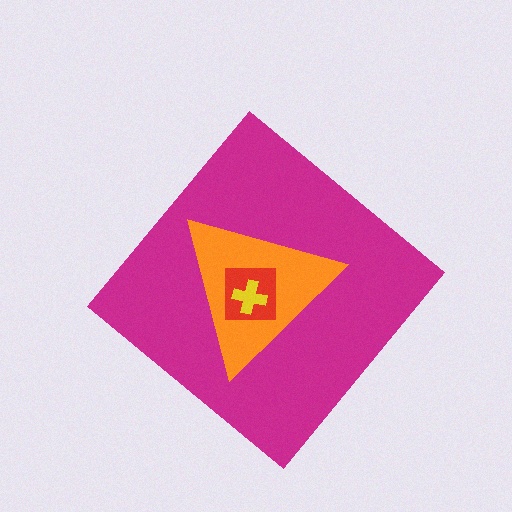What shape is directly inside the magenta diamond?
The orange triangle.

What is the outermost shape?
The magenta diamond.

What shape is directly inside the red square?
The yellow cross.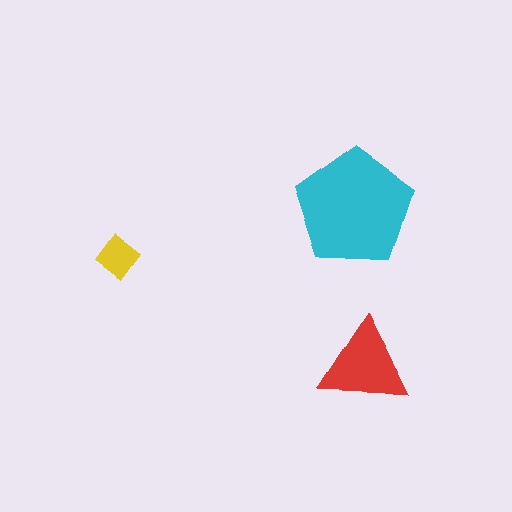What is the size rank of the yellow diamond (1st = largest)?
3rd.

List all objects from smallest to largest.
The yellow diamond, the red triangle, the cyan pentagon.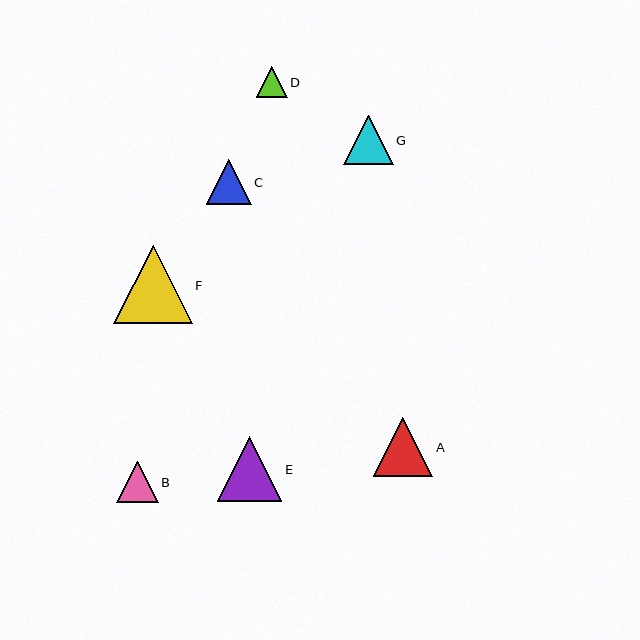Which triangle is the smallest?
Triangle D is the smallest with a size of approximately 31 pixels.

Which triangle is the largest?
Triangle F is the largest with a size of approximately 78 pixels.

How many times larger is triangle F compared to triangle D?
Triangle F is approximately 2.5 times the size of triangle D.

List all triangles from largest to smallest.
From largest to smallest: F, E, A, G, C, B, D.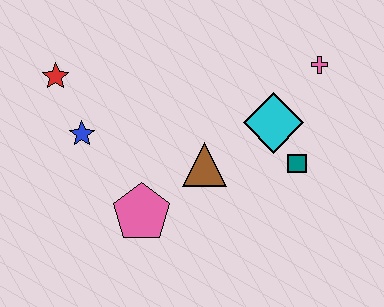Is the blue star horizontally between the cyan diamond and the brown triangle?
No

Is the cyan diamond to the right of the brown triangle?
Yes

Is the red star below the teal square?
No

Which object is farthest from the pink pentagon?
The pink cross is farthest from the pink pentagon.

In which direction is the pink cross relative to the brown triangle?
The pink cross is to the right of the brown triangle.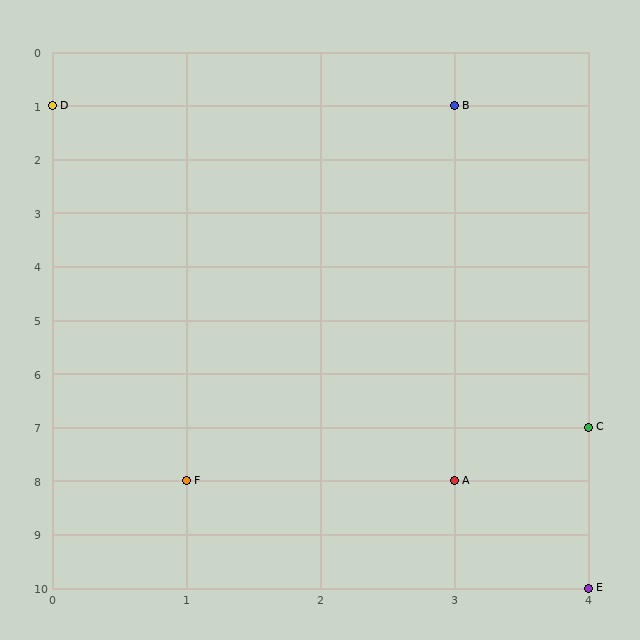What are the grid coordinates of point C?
Point C is at grid coordinates (4, 7).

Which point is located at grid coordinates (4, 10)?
Point E is at (4, 10).